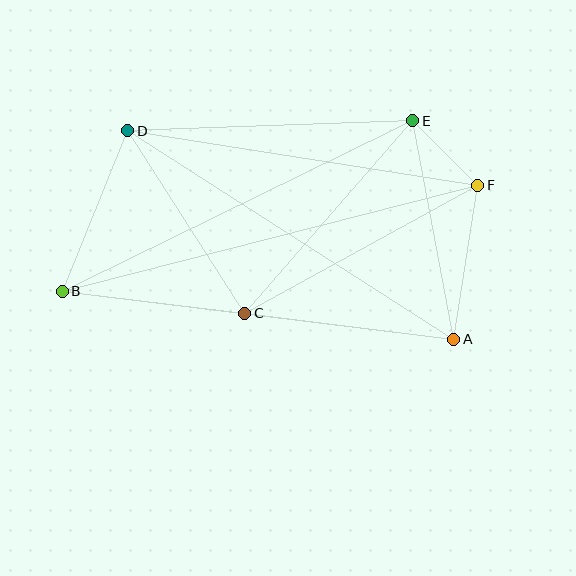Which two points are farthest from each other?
Points B and F are farthest from each other.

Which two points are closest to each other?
Points E and F are closest to each other.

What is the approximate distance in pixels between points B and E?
The distance between B and E is approximately 390 pixels.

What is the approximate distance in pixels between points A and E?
The distance between A and E is approximately 222 pixels.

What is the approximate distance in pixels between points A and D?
The distance between A and D is approximately 387 pixels.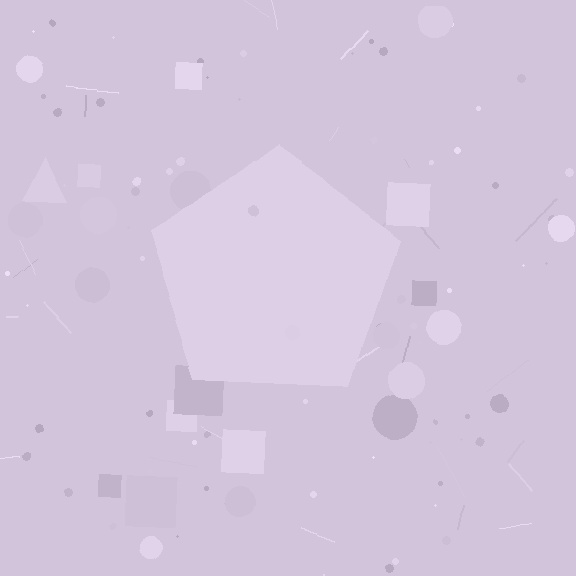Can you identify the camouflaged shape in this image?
The camouflaged shape is a pentagon.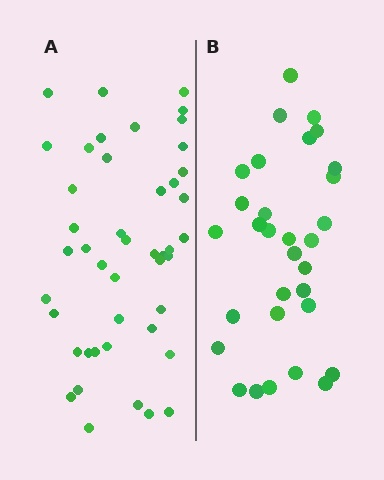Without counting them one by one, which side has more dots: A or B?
Region A (the left region) has more dots.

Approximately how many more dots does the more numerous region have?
Region A has approximately 15 more dots than region B.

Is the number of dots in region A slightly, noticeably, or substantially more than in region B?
Region A has substantially more. The ratio is roughly 1.5 to 1.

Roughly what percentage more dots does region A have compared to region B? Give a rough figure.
About 45% more.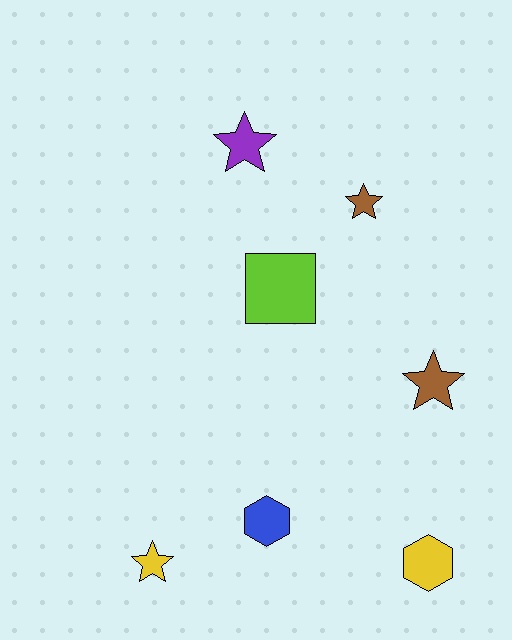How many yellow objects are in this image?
There are 2 yellow objects.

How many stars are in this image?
There are 4 stars.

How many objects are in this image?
There are 7 objects.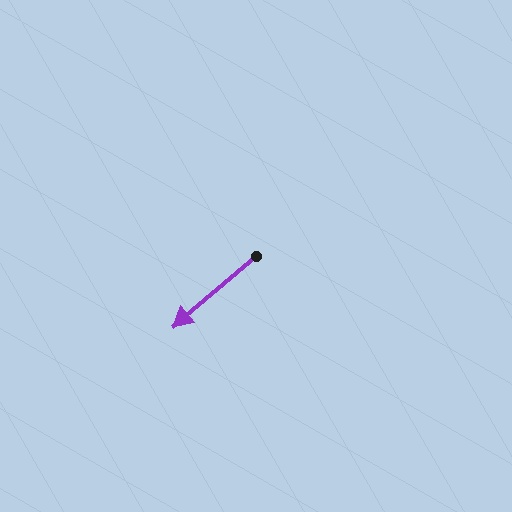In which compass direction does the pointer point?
Southwest.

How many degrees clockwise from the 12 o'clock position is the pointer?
Approximately 230 degrees.